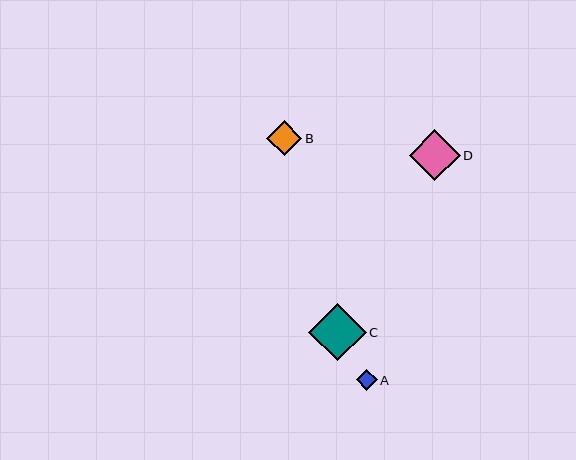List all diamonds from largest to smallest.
From largest to smallest: C, D, B, A.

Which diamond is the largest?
Diamond C is the largest with a size of approximately 57 pixels.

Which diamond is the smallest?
Diamond A is the smallest with a size of approximately 21 pixels.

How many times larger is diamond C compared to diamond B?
Diamond C is approximately 1.6 times the size of diamond B.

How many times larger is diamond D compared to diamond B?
Diamond D is approximately 1.4 times the size of diamond B.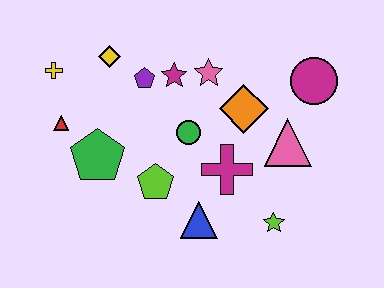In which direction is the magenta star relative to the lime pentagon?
The magenta star is above the lime pentagon.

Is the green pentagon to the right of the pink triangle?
No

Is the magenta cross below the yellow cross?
Yes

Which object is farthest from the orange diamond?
The yellow cross is farthest from the orange diamond.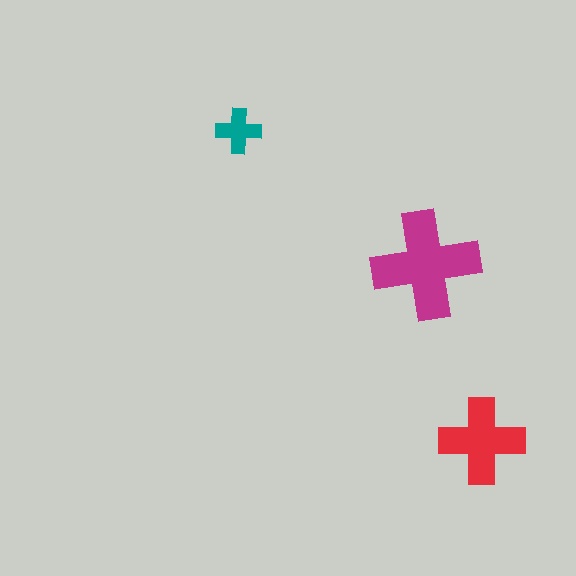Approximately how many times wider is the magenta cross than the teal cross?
About 2.5 times wider.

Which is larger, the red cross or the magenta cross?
The magenta one.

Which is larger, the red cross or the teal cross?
The red one.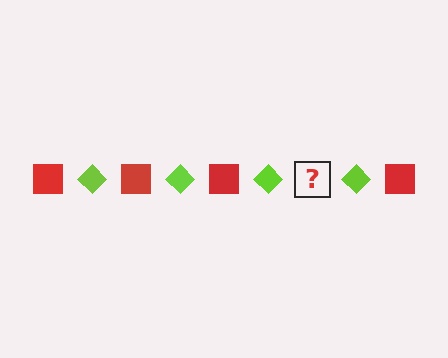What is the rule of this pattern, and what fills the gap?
The rule is that the pattern alternates between red square and lime diamond. The gap should be filled with a red square.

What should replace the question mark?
The question mark should be replaced with a red square.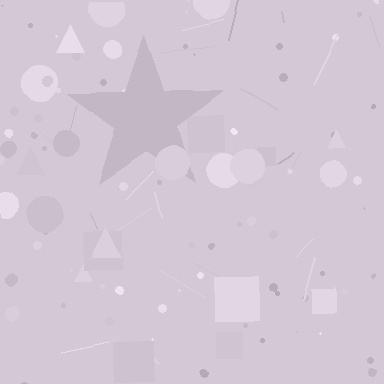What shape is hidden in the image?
A star is hidden in the image.